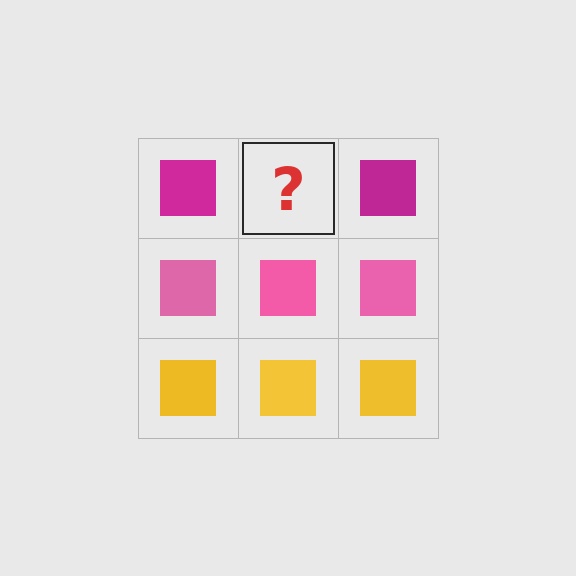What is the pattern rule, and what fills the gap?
The rule is that each row has a consistent color. The gap should be filled with a magenta square.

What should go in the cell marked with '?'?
The missing cell should contain a magenta square.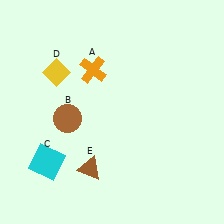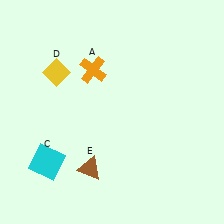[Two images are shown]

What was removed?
The brown circle (B) was removed in Image 2.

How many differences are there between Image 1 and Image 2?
There is 1 difference between the two images.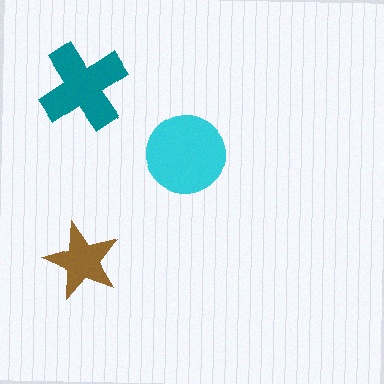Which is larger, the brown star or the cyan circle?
The cyan circle.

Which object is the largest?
The cyan circle.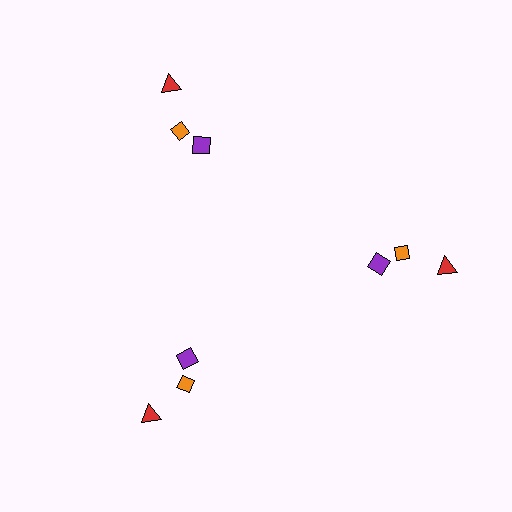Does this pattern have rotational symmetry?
Yes, this pattern has 3-fold rotational symmetry. It looks the same after rotating 120 degrees around the center.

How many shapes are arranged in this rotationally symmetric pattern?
There are 9 shapes, arranged in 3 groups of 3.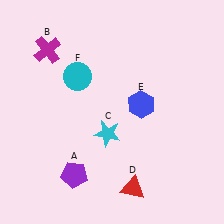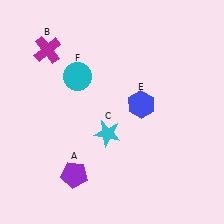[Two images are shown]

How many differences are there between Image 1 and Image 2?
There is 1 difference between the two images.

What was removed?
The red triangle (D) was removed in Image 2.